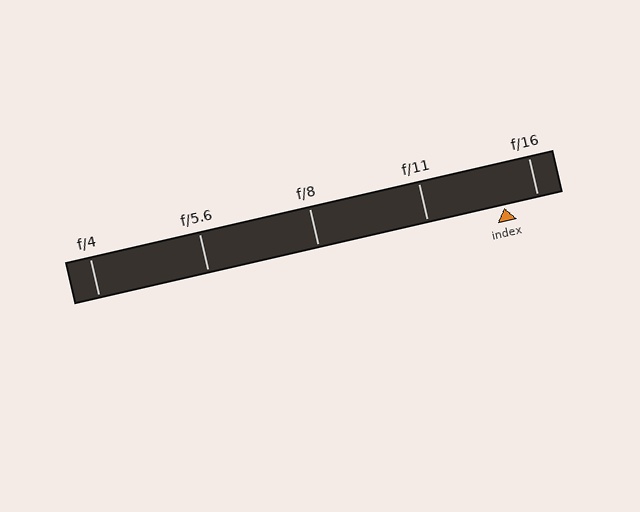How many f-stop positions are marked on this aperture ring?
There are 5 f-stop positions marked.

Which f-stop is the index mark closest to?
The index mark is closest to f/16.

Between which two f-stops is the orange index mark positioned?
The index mark is between f/11 and f/16.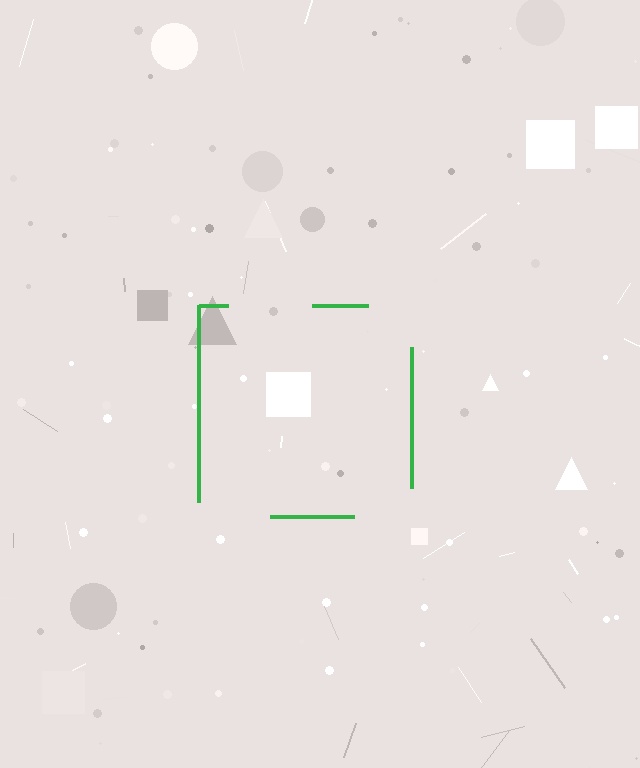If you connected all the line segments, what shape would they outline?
They would outline a square.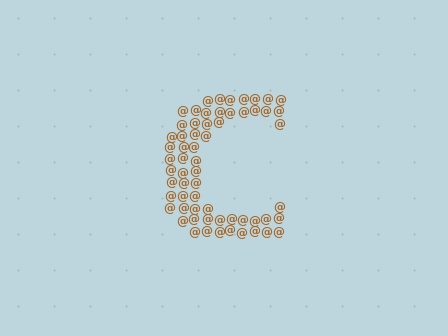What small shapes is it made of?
It is made of small at signs.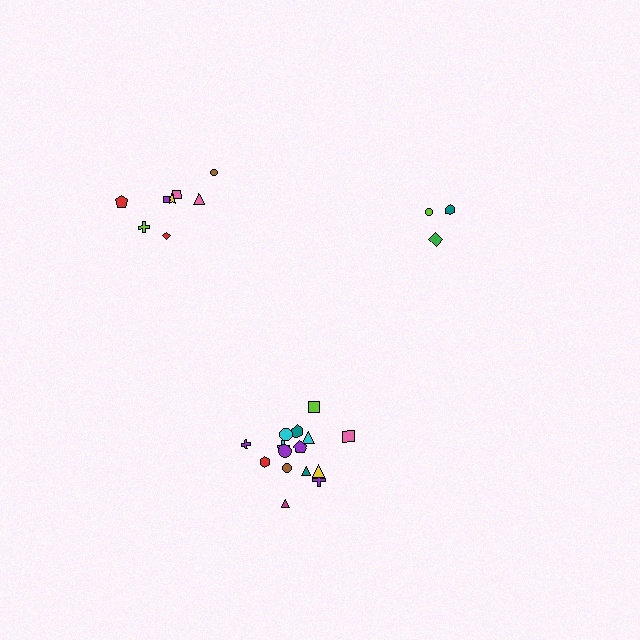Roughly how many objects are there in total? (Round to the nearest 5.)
Roughly 25 objects in total.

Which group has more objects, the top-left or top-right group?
The top-left group.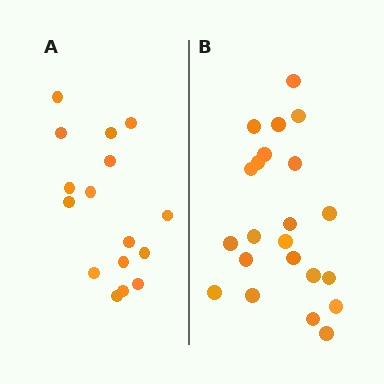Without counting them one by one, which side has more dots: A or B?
Region B (the right region) has more dots.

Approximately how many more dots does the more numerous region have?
Region B has about 6 more dots than region A.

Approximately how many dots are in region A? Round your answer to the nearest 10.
About 20 dots. (The exact count is 16, which rounds to 20.)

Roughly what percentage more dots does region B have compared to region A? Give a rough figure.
About 40% more.